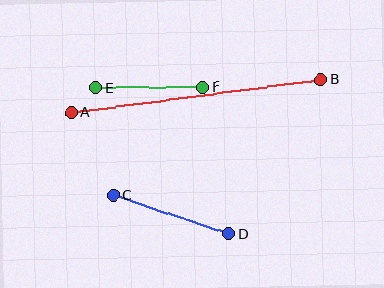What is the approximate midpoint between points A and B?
The midpoint is at approximately (196, 96) pixels.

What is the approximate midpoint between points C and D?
The midpoint is at approximately (171, 215) pixels.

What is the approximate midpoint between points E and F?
The midpoint is at approximately (149, 87) pixels.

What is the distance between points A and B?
The distance is approximately 251 pixels.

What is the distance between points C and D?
The distance is approximately 122 pixels.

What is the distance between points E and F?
The distance is approximately 107 pixels.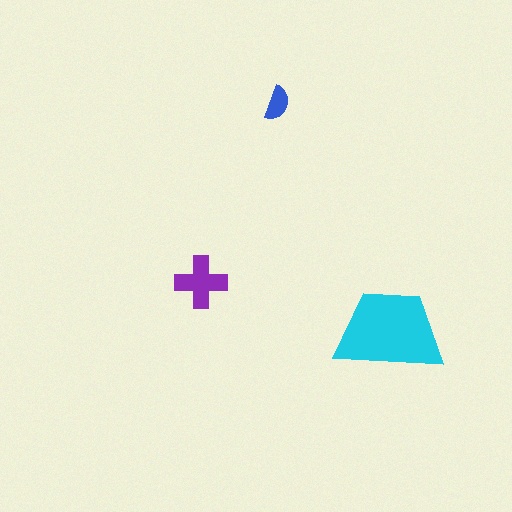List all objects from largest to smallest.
The cyan trapezoid, the purple cross, the blue semicircle.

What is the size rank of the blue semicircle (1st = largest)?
3rd.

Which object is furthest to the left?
The purple cross is leftmost.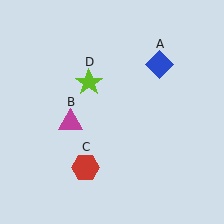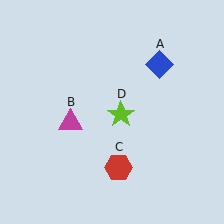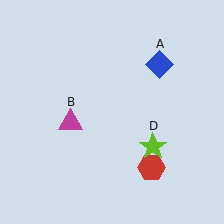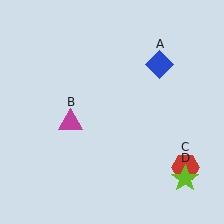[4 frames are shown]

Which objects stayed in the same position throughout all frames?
Blue diamond (object A) and magenta triangle (object B) remained stationary.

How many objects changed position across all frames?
2 objects changed position: red hexagon (object C), lime star (object D).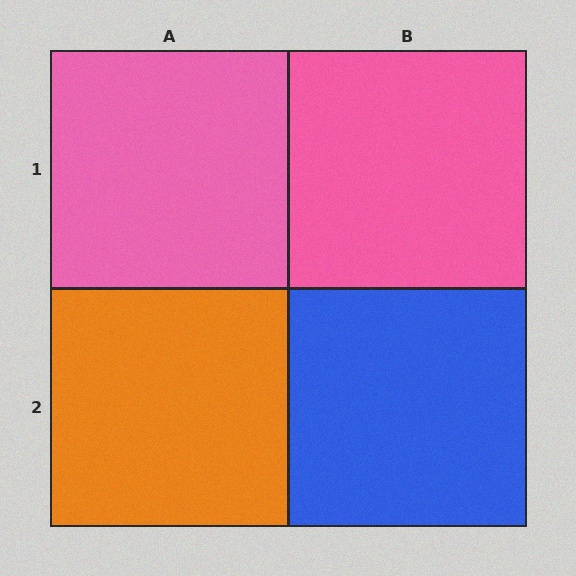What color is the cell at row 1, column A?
Pink.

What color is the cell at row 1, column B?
Pink.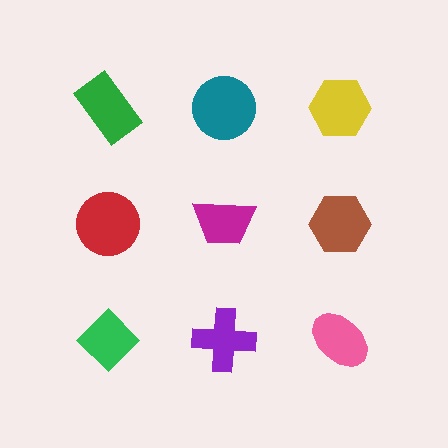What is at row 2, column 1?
A red circle.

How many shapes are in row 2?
3 shapes.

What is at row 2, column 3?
A brown hexagon.